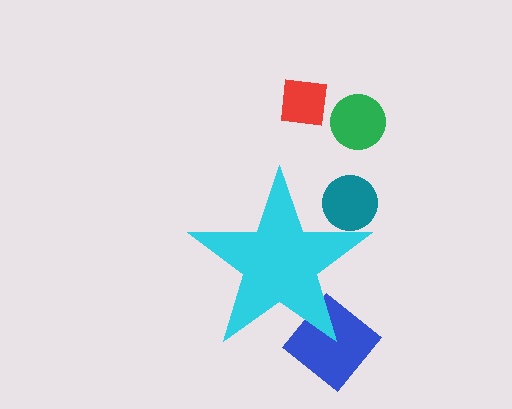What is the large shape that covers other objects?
A cyan star.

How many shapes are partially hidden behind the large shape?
2 shapes are partially hidden.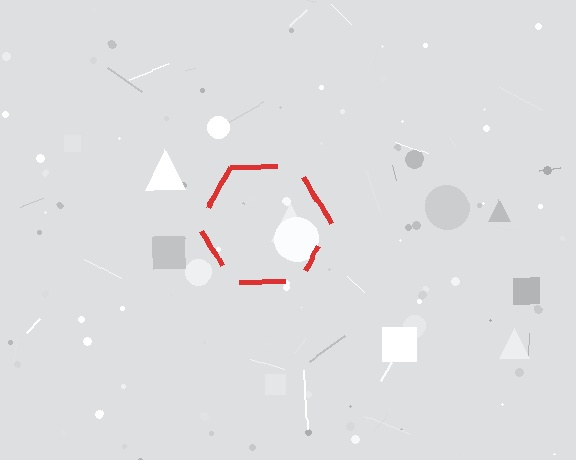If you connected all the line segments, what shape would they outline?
They would outline a hexagon.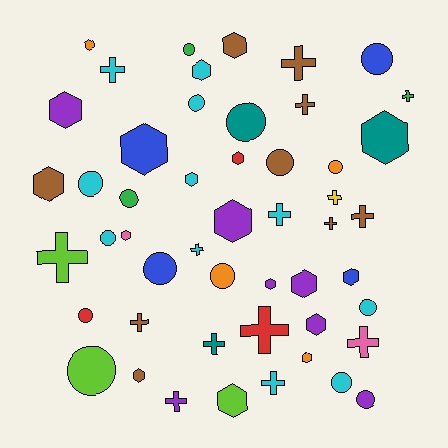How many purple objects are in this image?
There are 7 purple objects.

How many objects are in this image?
There are 50 objects.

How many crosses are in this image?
There are 16 crosses.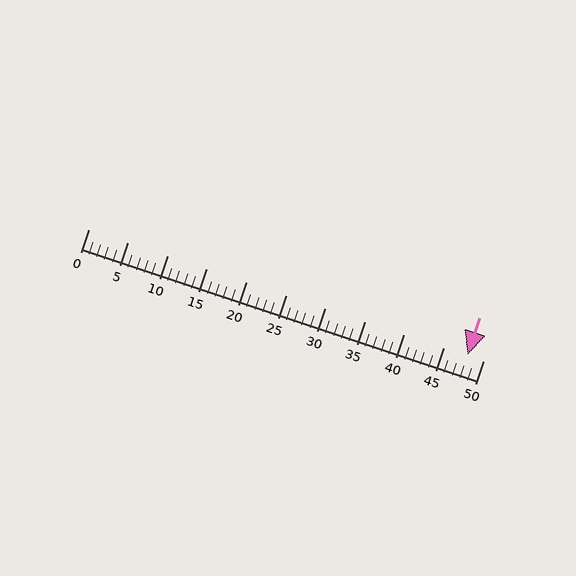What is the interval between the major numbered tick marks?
The major tick marks are spaced 5 units apart.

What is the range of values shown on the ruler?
The ruler shows values from 0 to 50.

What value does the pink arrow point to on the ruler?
The pink arrow points to approximately 48.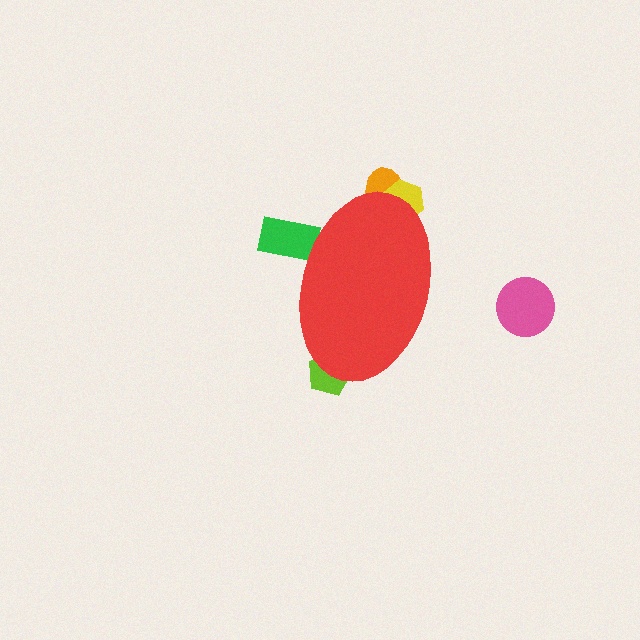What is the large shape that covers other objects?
A red ellipse.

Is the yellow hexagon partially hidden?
Yes, the yellow hexagon is partially hidden behind the red ellipse.